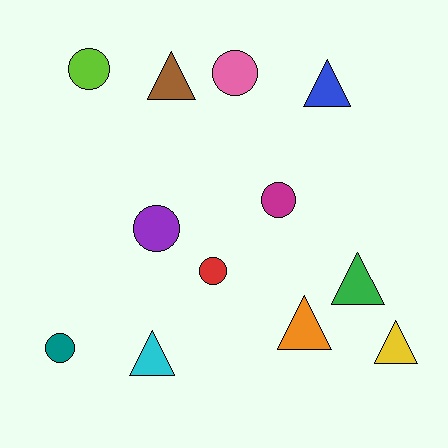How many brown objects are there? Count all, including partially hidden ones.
There is 1 brown object.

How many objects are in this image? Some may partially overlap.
There are 12 objects.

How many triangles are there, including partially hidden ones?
There are 6 triangles.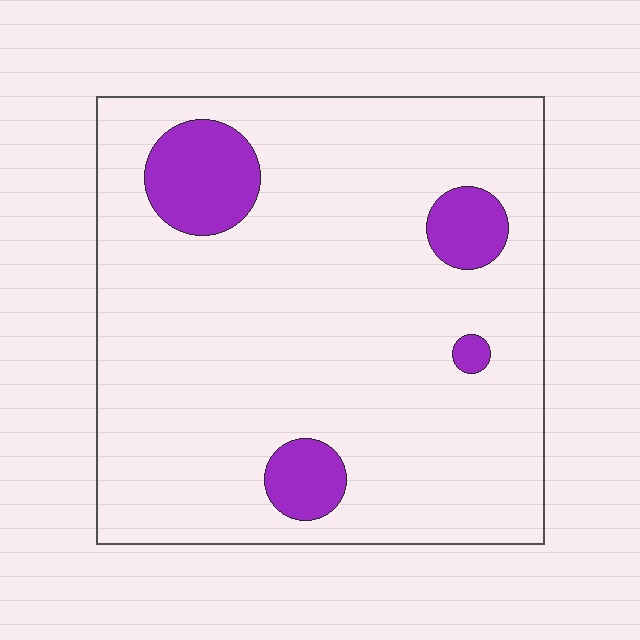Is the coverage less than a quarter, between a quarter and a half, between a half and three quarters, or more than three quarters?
Less than a quarter.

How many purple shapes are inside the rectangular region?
4.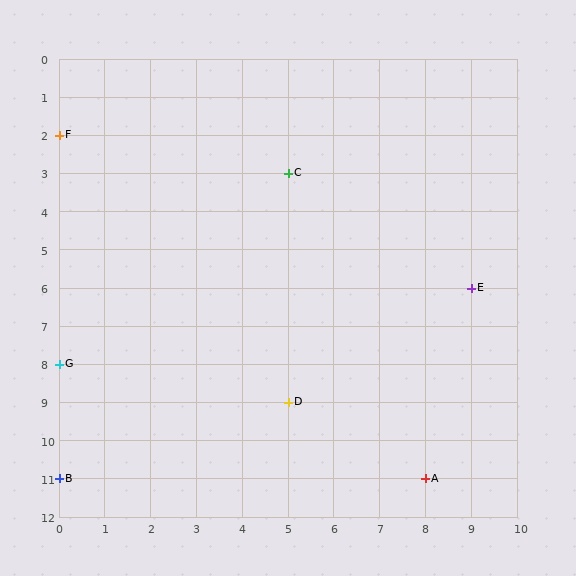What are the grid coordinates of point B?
Point B is at grid coordinates (0, 11).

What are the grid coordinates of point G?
Point G is at grid coordinates (0, 8).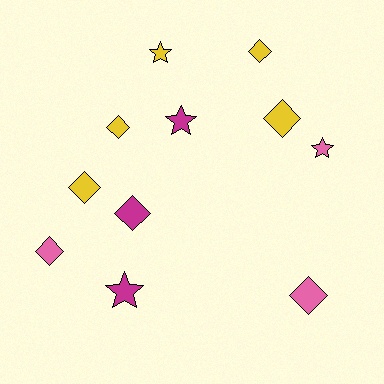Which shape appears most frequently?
Diamond, with 7 objects.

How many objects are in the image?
There are 11 objects.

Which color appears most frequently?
Yellow, with 5 objects.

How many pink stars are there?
There is 1 pink star.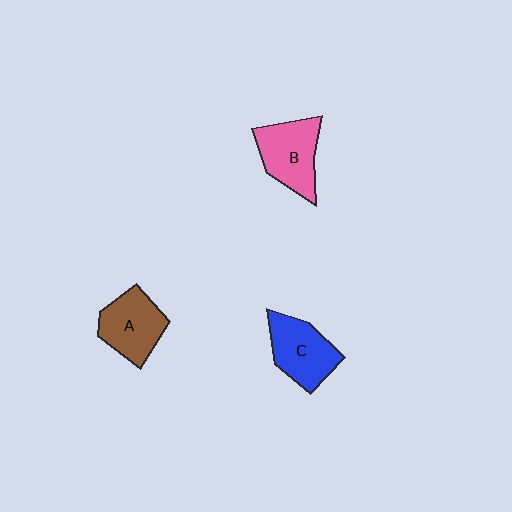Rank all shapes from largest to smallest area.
From largest to smallest: B (pink), C (blue), A (brown).